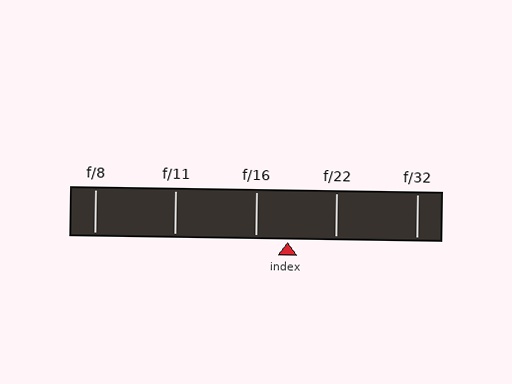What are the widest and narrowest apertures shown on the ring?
The widest aperture shown is f/8 and the narrowest is f/32.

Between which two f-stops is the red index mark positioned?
The index mark is between f/16 and f/22.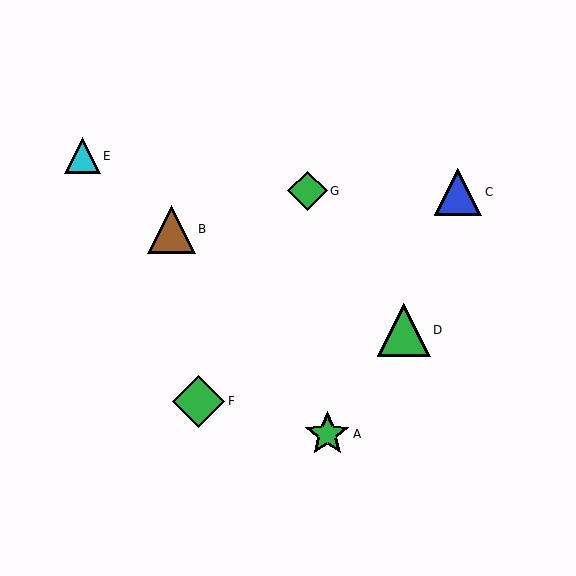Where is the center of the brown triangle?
The center of the brown triangle is at (171, 229).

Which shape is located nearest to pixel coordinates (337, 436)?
The green star (labeled A) at (327, 434) is nearest to that location.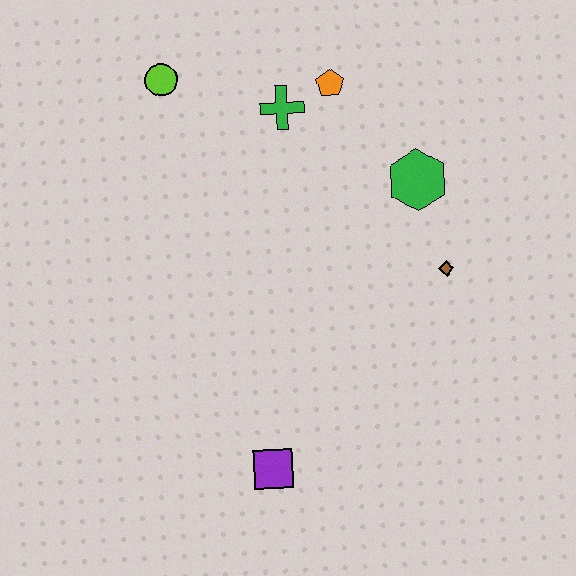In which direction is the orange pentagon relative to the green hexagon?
The orange pentagon is above the green hexagon.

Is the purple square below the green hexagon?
Yes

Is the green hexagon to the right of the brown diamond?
No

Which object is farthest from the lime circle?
The purple square is farthest from the lime circle.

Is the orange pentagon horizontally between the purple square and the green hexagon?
Yes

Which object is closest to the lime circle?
The green cross is closest to the lime circle.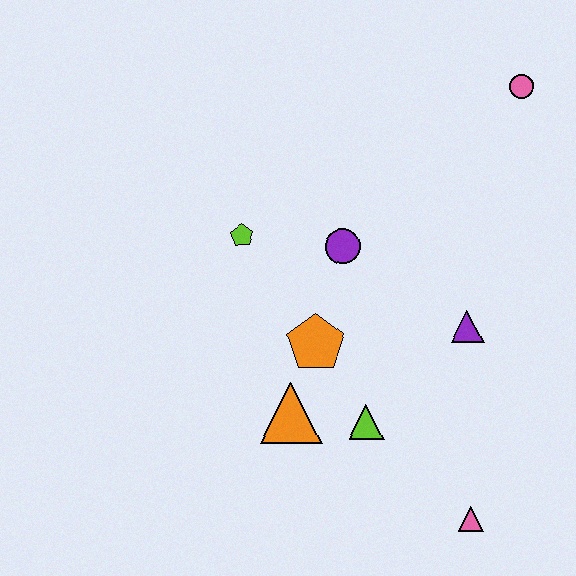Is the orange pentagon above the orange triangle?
Yes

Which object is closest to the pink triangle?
The lime triangle is closest to the pink triangle.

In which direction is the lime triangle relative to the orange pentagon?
The lime triangle is below the orange pentagon.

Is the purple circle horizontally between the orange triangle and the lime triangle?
Yes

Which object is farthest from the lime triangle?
The pink circle is farthest from the lime triangle.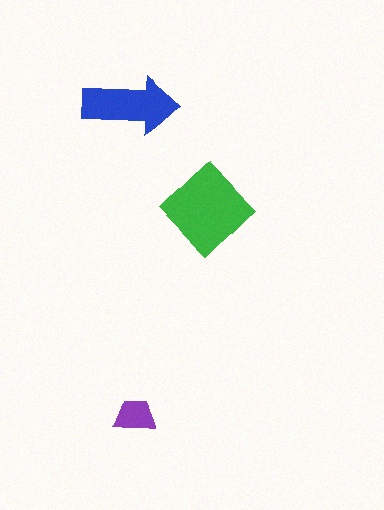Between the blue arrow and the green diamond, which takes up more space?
The green diamond.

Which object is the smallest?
The purple trapezoid.